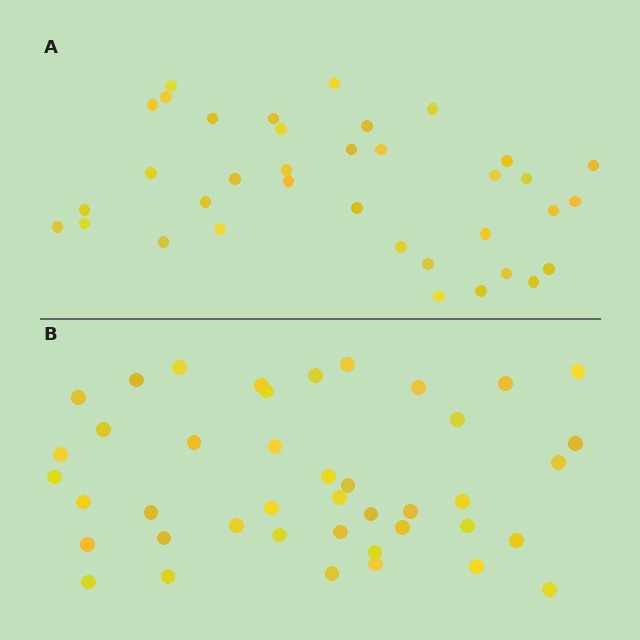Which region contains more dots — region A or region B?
Region B (the bottom region) has more dots.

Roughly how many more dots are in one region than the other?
Region B has about 6 more dots than region A.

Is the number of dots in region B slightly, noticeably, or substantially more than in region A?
Region B has only slightly more — the two regions are fairly close. The ratio is roughly 1.2 to 1.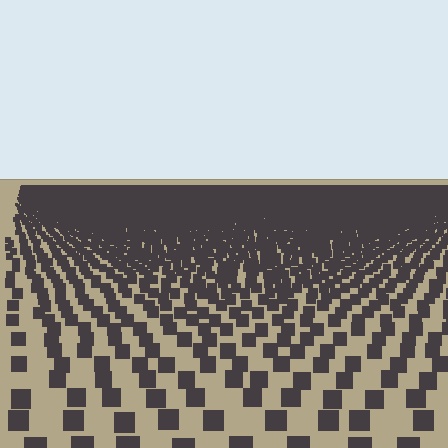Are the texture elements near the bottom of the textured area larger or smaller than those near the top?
Larger. Near the bottom, elements are closer to the viewer and appear at a bigger on-screen size.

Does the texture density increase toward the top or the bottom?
Density increases toward the top.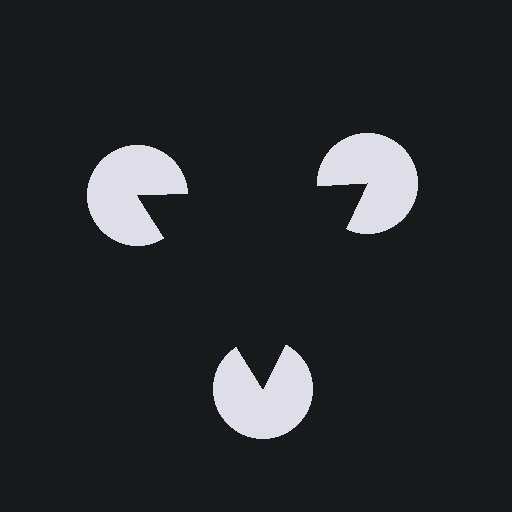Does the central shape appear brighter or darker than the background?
It typically appears slightly darker than the background, even though no actual brightness change is drawn.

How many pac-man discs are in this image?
There are 3 — one at each vertex of the illusory triangle.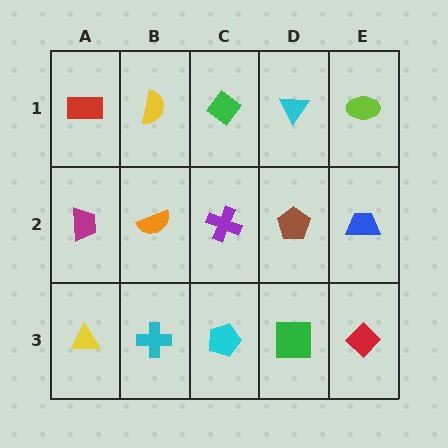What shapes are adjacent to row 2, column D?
A cyan triangle (row 1, column D), a green square (row 3, column D), a purple cross (row 2, column C), a blue trapezoid (row 2, column E).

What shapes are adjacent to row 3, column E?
A blue trapezoid (row 2, column E), a green square (row 3, column D).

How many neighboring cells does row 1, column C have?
3.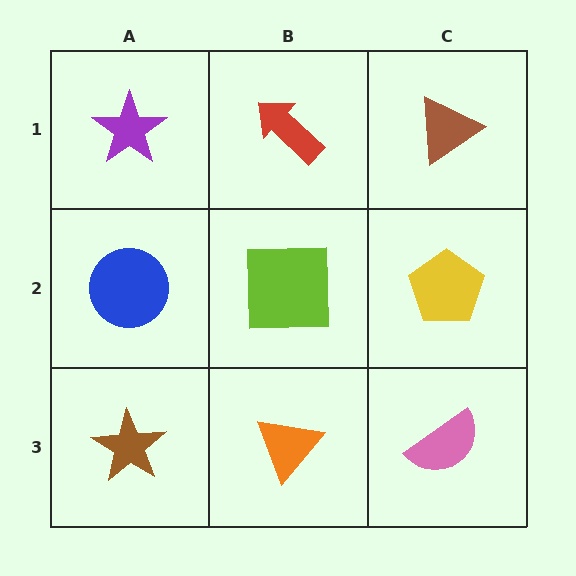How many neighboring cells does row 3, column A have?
2.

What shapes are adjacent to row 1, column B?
A lime square (row 2, column B), a purple star (row 1, column A), a brown triangle (row 1, column C).